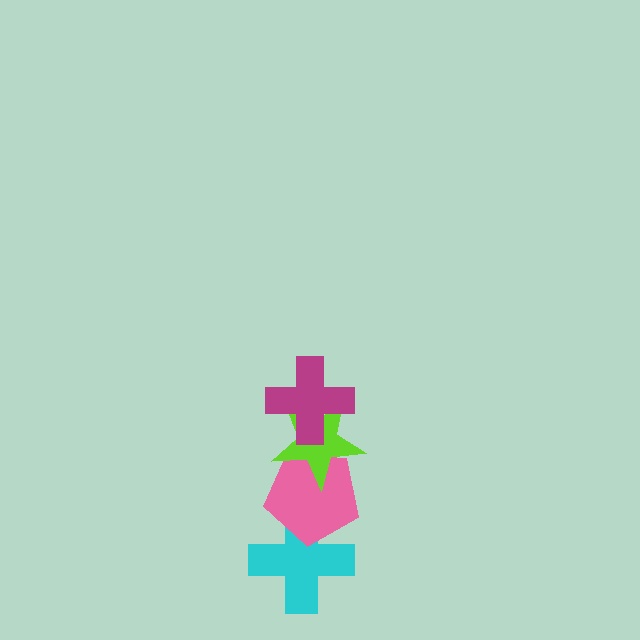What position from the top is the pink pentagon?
The pink pentagon is 3rd from the top.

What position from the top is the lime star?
The lime star is 2nd from the top.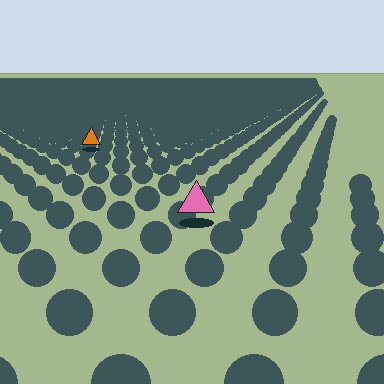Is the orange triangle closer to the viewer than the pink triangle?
No. The pink triangle is closer — you can tell from the texture gradient: the ground texture is coarser near it.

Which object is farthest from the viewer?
The orange triangle is farthest from the viewer. It appears smaller and the ground texture around it is denser.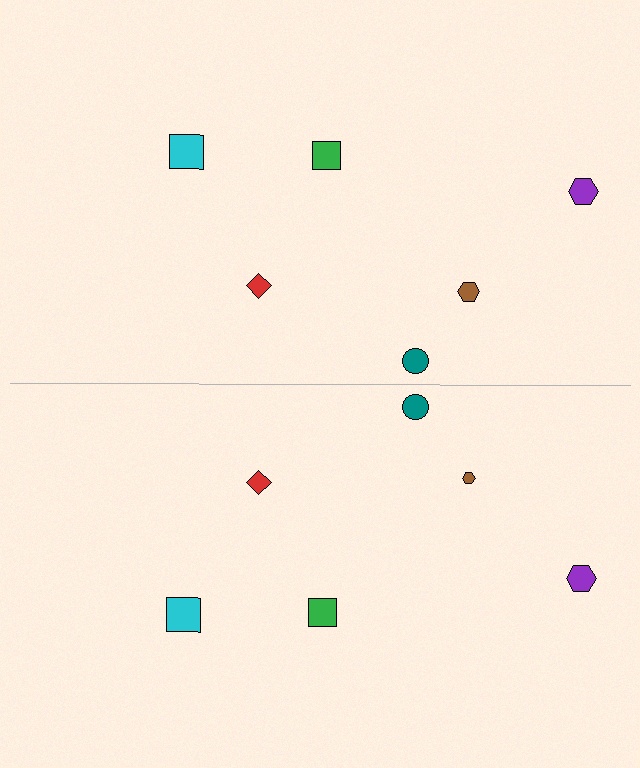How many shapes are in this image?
There are 12 shapes in this image.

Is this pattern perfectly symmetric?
No, the pattern is not perfectly symmetric. The brown hexagon on the bottom side has a different size than its mirror counterpart.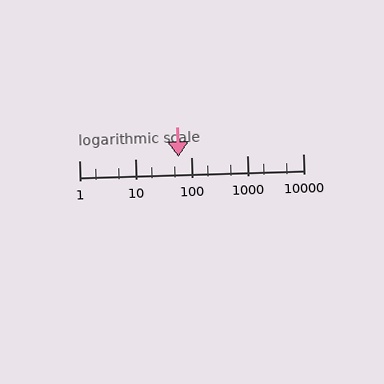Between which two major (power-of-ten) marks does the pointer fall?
The pointer is between 10 and 100.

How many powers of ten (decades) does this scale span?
The scale spans 4 decades, from 1 to 10000.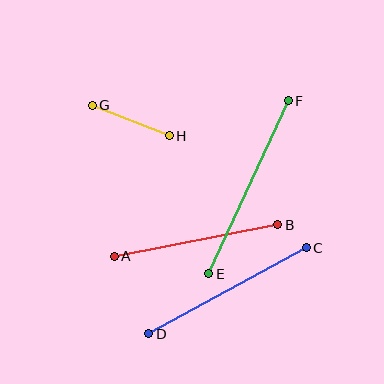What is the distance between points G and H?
The distance is approximately 83 pixels.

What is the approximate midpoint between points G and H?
The midpoint is at approximately (131, 121) pixels.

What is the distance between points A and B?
The distance is approximately 167 pixels.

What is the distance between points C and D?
The distance is approximately 179 pixels.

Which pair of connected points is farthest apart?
Points E and F are farthest apart.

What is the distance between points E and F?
The distance is approximately 191 pixels.